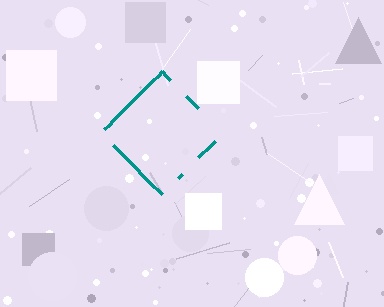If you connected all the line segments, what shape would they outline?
They would outline a diamond.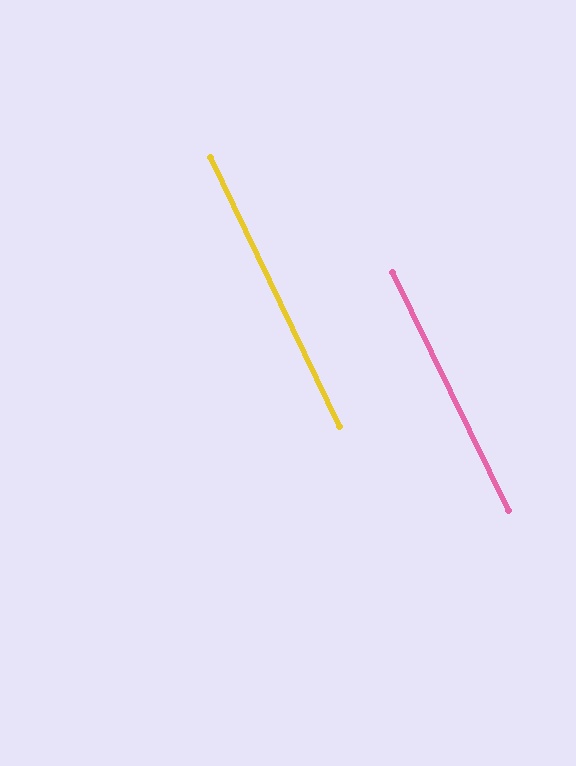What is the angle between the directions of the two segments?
Approximately 0 degrees.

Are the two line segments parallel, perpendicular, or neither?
Parallel — their directions differ by only 0.3°.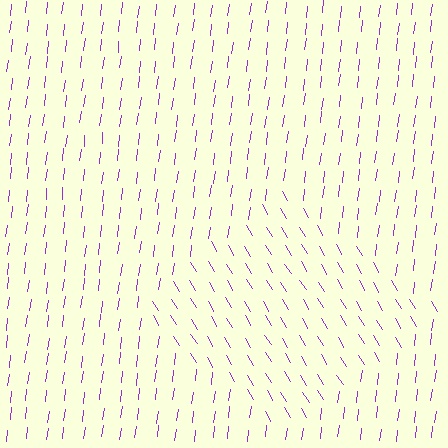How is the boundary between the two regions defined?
The boundary is defined purely by a change in line orientation (approximately 38 degrees difference). All lines are the same color and thickness.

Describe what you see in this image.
The image is filled with small purple line segments. A diamond region in the image has lines oriented differently from the surrounding lines, creating a visible texture boundary.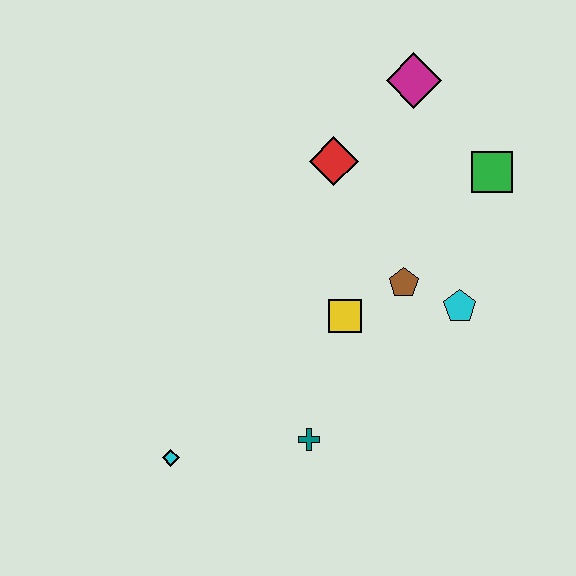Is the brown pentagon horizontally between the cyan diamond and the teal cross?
No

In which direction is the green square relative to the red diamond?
The green square is to the right of the red diamond.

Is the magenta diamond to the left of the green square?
Yes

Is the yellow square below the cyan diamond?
No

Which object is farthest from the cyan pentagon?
The cyan diamond is farthest from the cyan pentagon.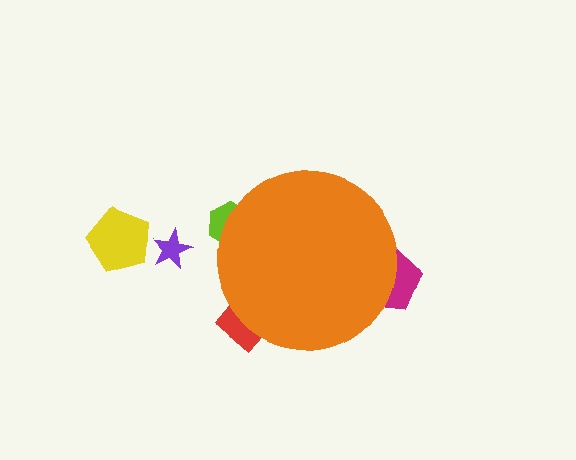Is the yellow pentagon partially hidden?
No, the yellow pentagon is fully visible.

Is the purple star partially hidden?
No, the purple star is fully visible.